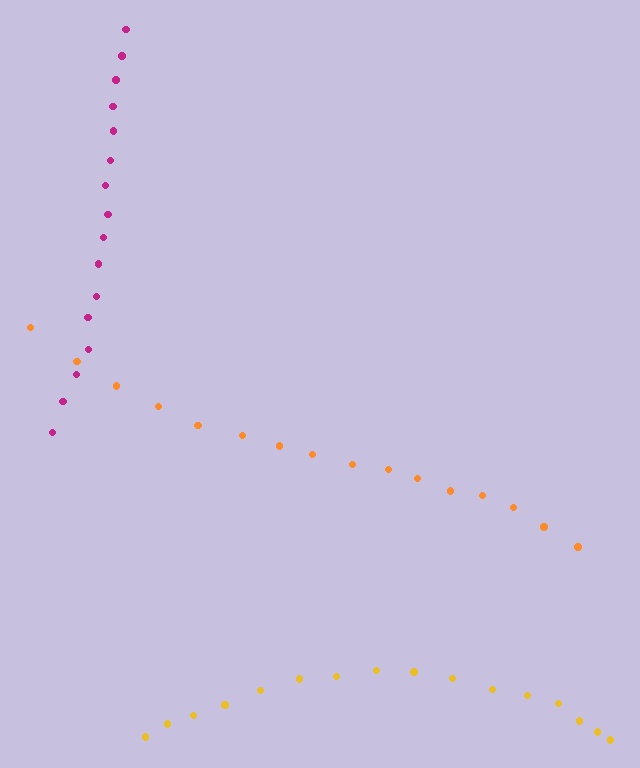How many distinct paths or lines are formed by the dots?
There are 3 distinct paths.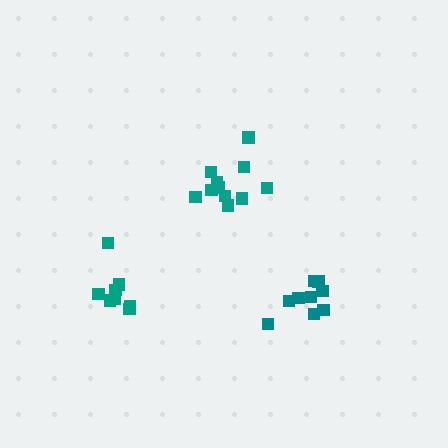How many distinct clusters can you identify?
There are 3 distinct clusters.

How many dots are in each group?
Group 1: 9 dots, Group 2: 11 dots, Group 3: 8 dots (28 total).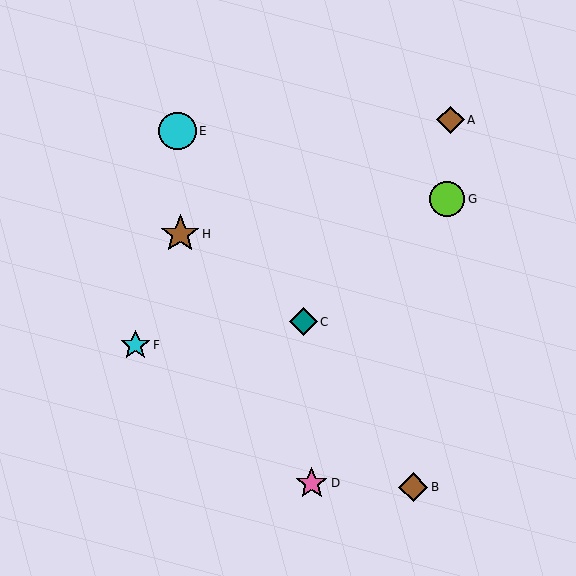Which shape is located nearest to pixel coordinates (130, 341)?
The cyan star (labeled F) at (135, 345) is nearest to that location.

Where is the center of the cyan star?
The center of the cyan star is at (135, 345).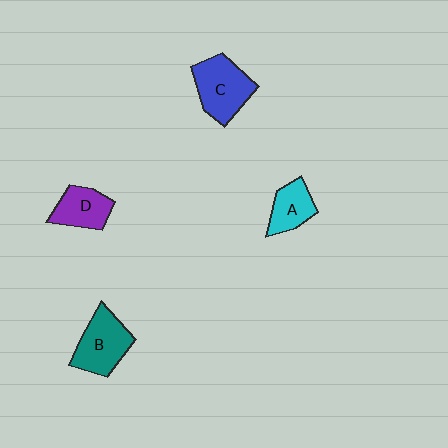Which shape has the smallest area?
Shape A (cyan).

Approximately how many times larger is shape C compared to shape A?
Approximately 1.6 times.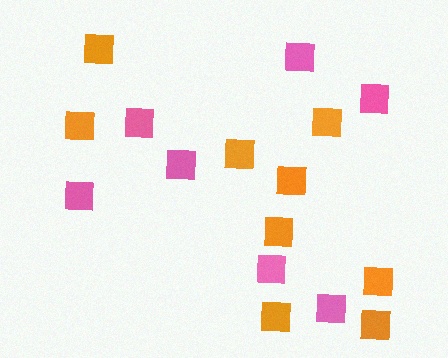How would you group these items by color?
There are 2 groups: one group of orange squares (9) and one group of pink squares (7).